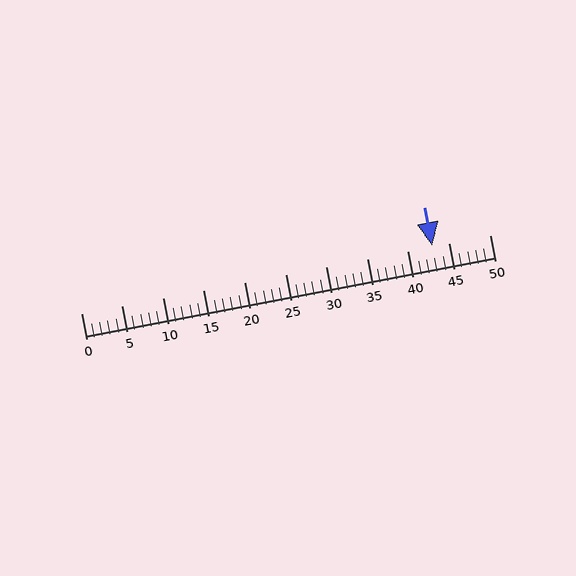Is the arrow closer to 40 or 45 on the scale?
The arrow is closer to 45.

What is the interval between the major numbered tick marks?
The major tick marks are spaced 5 units apart.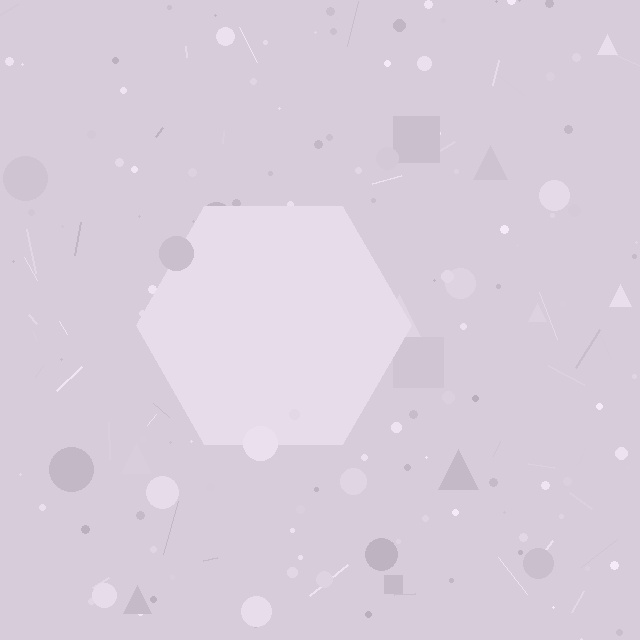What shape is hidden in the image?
A hexagon is hidden in the image.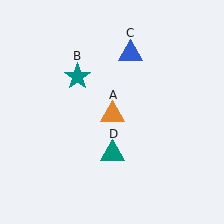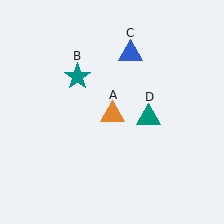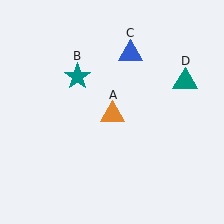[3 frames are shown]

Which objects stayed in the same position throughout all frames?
Orange triangle (object A) and teal star (object B) and blue triangle (object C) remained stationary.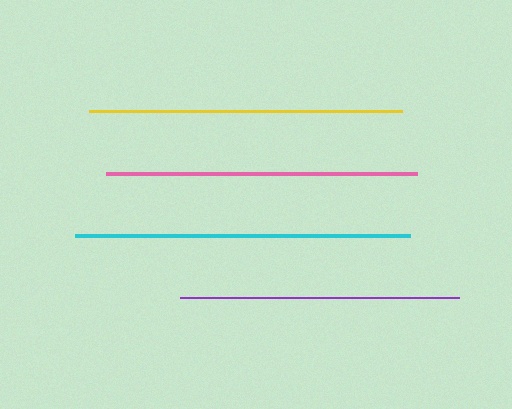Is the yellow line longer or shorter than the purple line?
The yellow line is longer than the purple line.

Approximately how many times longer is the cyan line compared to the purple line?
The cyan line is approximately 1.2 times the length of the purple line.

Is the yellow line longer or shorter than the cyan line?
The cyan line is longer than the yellow line.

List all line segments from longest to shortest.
From longest to shortest: cyan, yellow, pink, purple.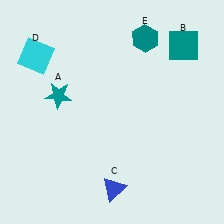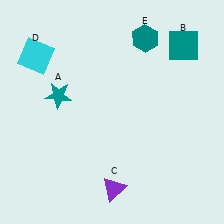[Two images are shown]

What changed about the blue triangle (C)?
In Image 1, C is blue. In Image 2, it changed to purple.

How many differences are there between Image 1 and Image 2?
There is 1 difference between the two images.